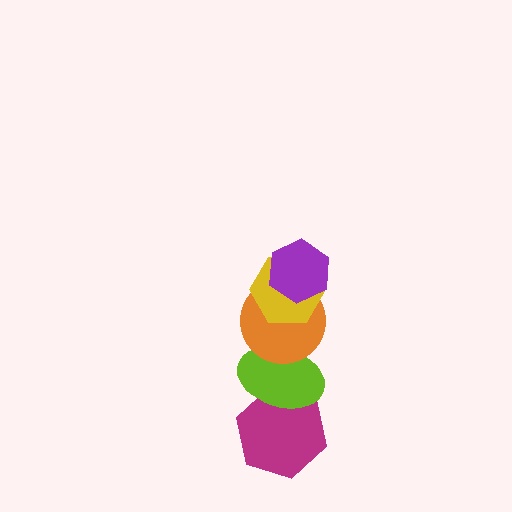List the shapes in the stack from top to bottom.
From top to bottom: the purple hexagon, the yellow hexagon, the orange circle, the lime ellipse, the magenta hexagon.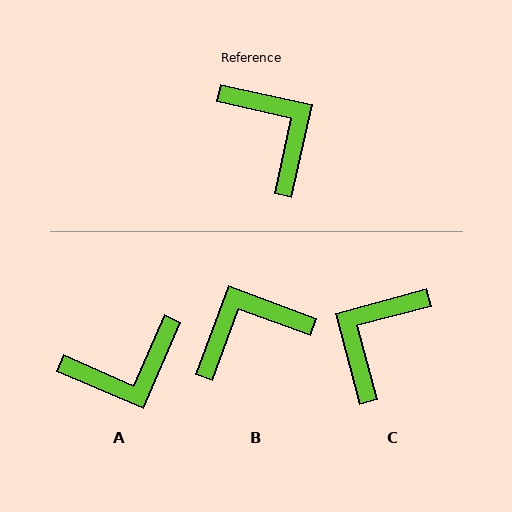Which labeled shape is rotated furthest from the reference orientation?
C, about 118 degrees away.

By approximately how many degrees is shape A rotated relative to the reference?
Approximately 101 degrees clockwise.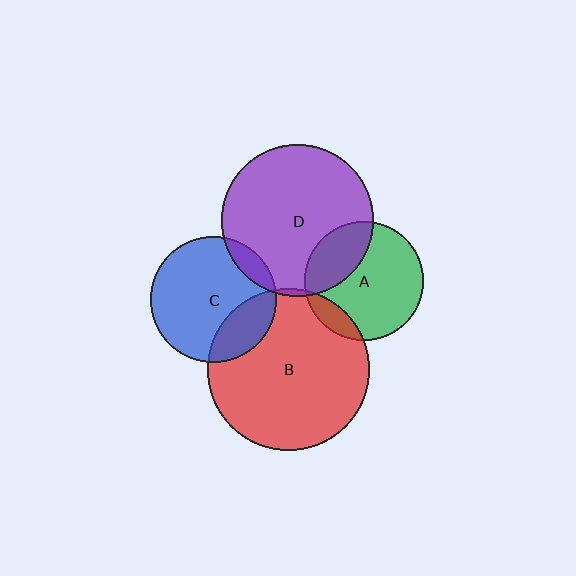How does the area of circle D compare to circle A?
Approximately 1.6 times.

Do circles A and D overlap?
Yes.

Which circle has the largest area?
Circle B (red).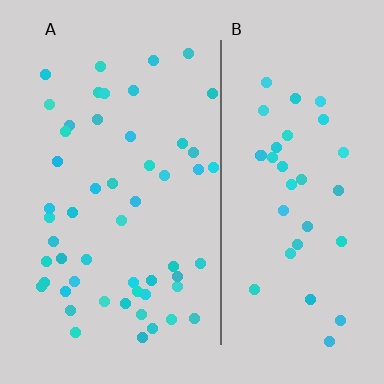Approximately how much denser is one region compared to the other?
Approximately 1.5× — region A over region B.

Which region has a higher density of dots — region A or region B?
A (the left).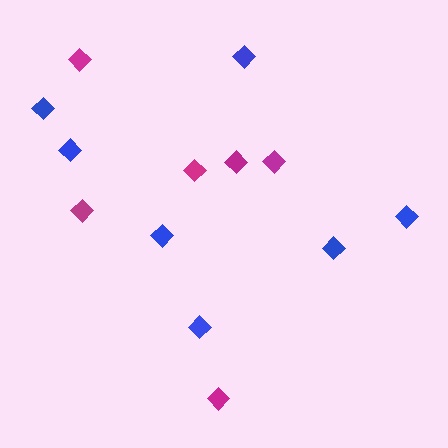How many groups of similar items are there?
There are 2 groups: one group of blue diamonds (7) and one group of magenta diamonds (6).